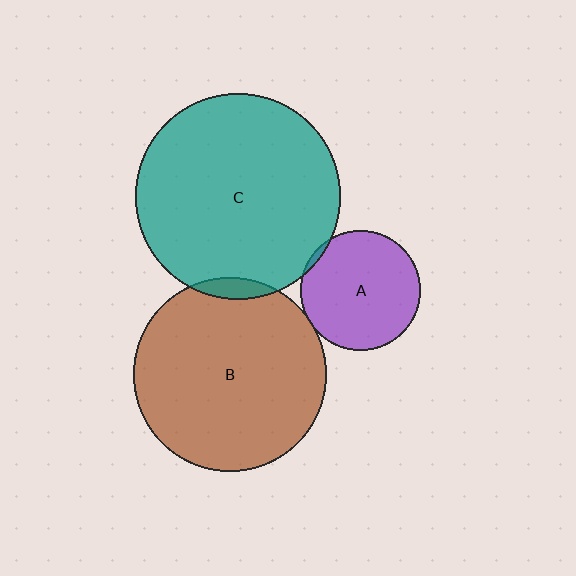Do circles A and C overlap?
Yes.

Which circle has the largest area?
Circle C (teal).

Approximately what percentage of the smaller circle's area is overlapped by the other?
Approximately 5%.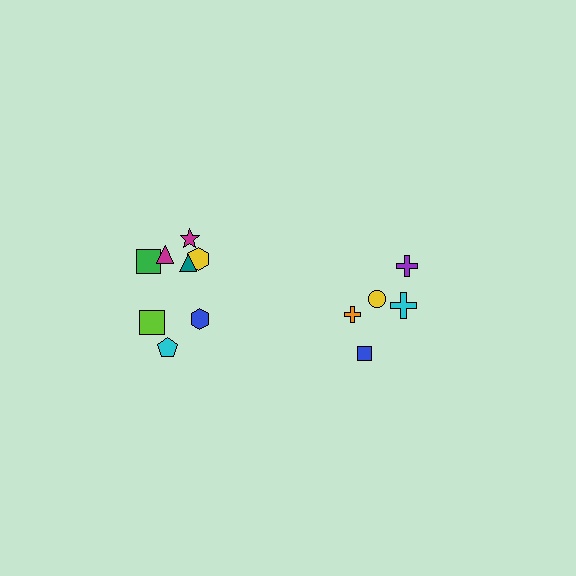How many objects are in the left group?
There are 8 objects.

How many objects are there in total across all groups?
There are 13 objects.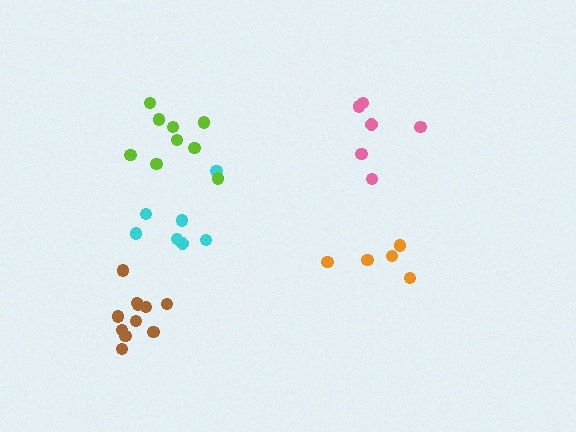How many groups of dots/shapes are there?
There are 5 groups.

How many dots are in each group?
Group 1: 7 dots, Group 2: 11 dots, Group 3: 9 dots, Group 4: 5 dots, Group 5: 6 dots (38 total).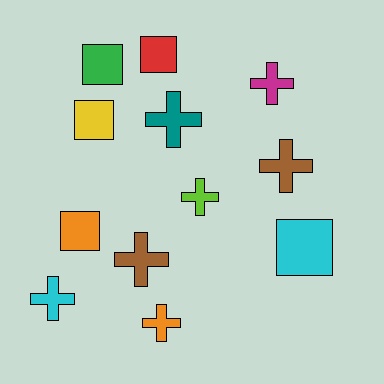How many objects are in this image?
There are 12 objects.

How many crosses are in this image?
There are 7 crosses.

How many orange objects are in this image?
There are 2 orange objects.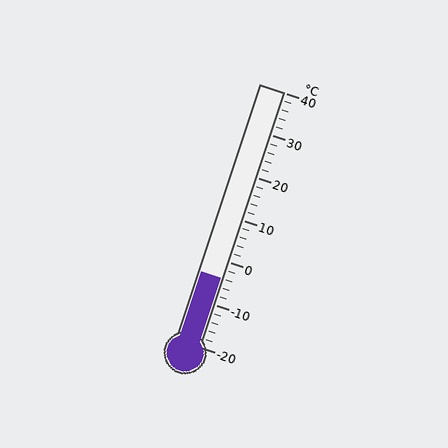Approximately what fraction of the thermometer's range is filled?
The thermometer is filled to approximately 25% of its range.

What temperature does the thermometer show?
The thermometer shows approximately -4°C.